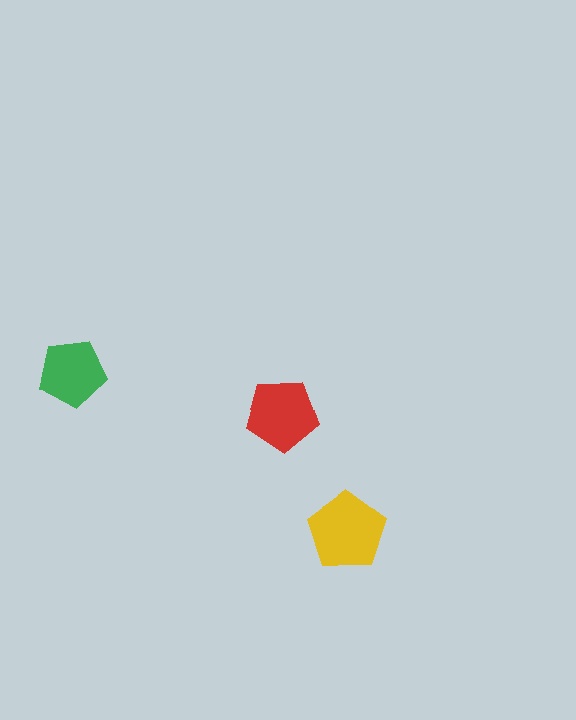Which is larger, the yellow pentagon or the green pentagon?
The yellow one.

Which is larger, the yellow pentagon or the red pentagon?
The yellow one.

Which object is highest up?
The green pentagon is topmost.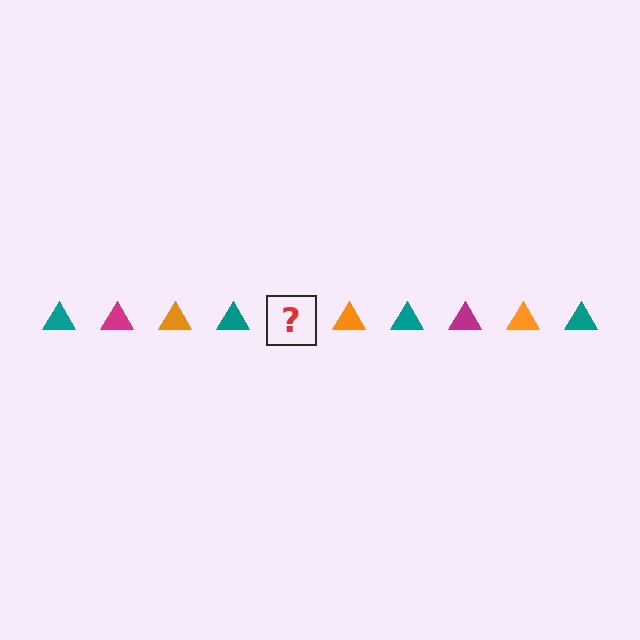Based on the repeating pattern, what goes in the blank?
The blank should be a magenta triangle.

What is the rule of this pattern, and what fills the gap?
The rule is that the pattern cycles through teal, magenta, orange triangles. The gap should be filled with a magenta triangle.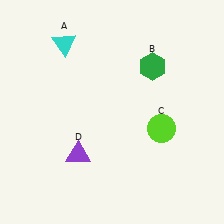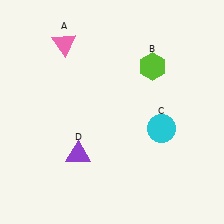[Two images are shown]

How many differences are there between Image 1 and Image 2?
There are 3 differences between the two images.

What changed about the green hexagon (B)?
In Image 1, B is green. In Image 2, it changed to lime.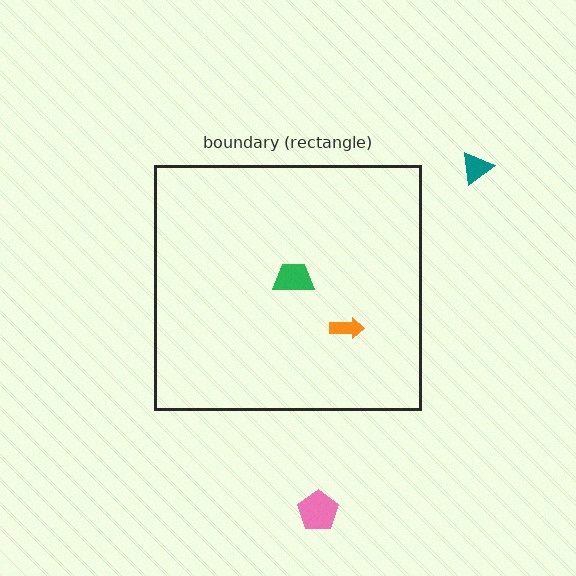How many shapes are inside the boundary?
2 inside, 2 outside.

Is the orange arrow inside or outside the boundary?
Inside.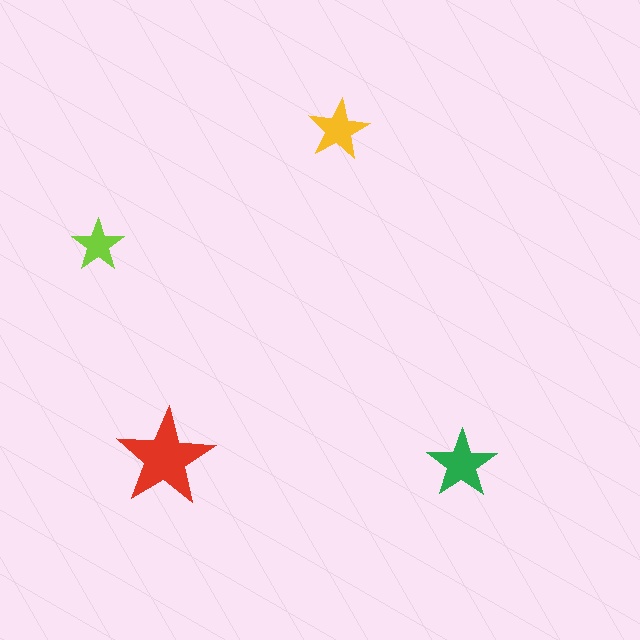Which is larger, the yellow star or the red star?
The red one.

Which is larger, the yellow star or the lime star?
The yellow one.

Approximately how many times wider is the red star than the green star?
About 1.5 times wider.